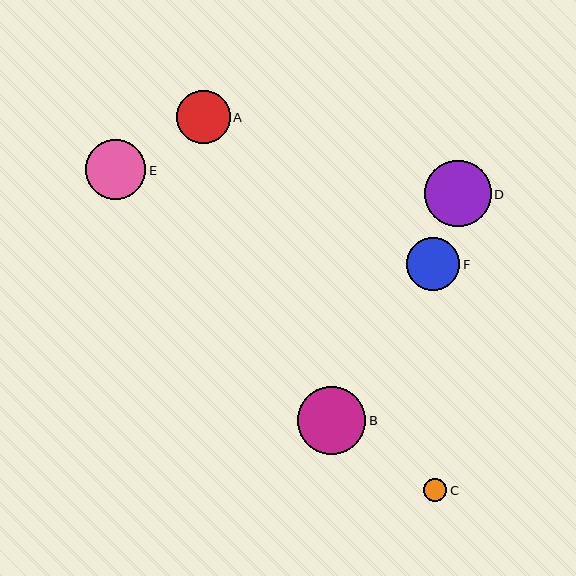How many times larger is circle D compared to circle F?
Circle D is approximately 1.3 times the size of circle F.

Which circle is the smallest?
Circle C is the smallest with a size of approximately 24 pixels.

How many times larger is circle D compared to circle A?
Circle D is approximately 1.2 times the size of circle A.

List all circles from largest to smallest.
From largest to smallest: B, D, E, A, F, C.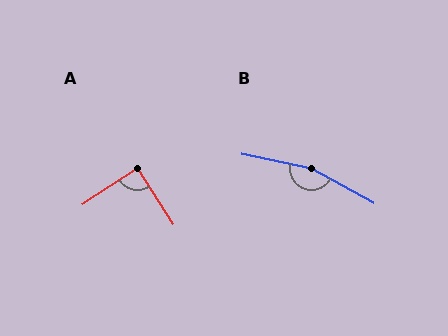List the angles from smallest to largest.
A (90°), B (163°).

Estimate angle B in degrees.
Approximately 163 degrees.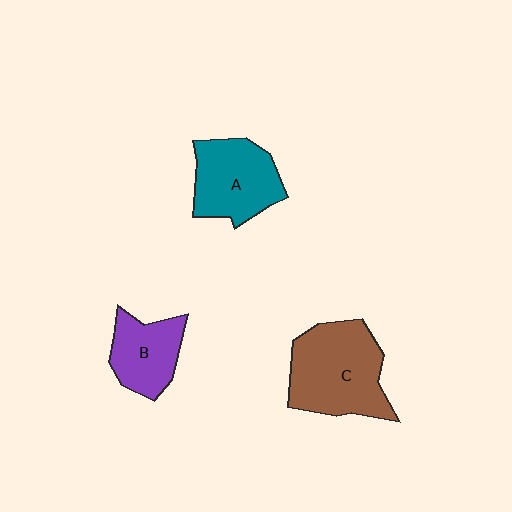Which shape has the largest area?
Shape C (brown).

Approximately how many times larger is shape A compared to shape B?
Approximately 1.3 times.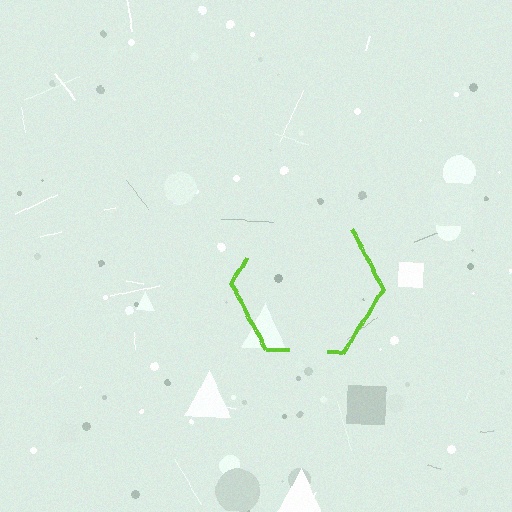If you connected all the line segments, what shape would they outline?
They would outline a hexagon.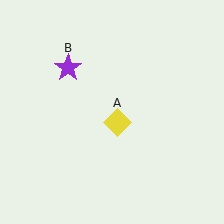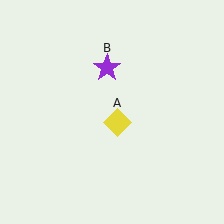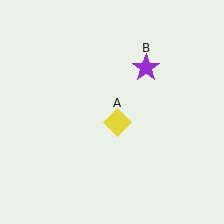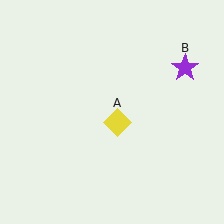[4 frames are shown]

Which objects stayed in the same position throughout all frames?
Yellow diamond (object A) remained stationary.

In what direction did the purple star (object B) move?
The purple star (object B) moved right.